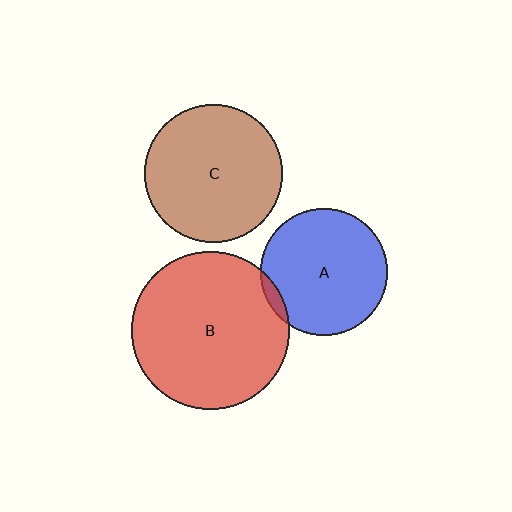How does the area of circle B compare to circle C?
Approximately 1.3 times.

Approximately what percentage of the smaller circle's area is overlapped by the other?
Approximately 5%.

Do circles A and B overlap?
Yes.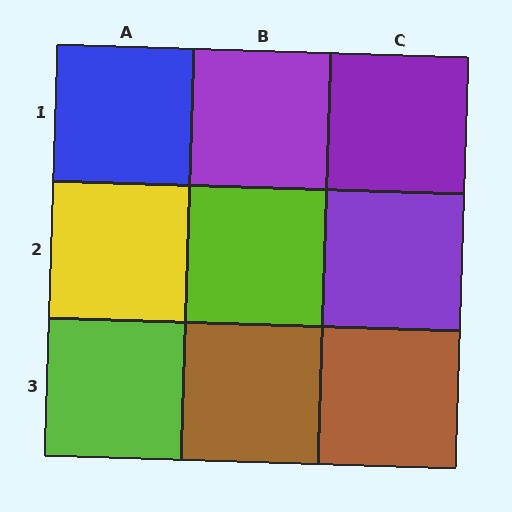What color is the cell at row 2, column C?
Purple.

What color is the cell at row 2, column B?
Lime.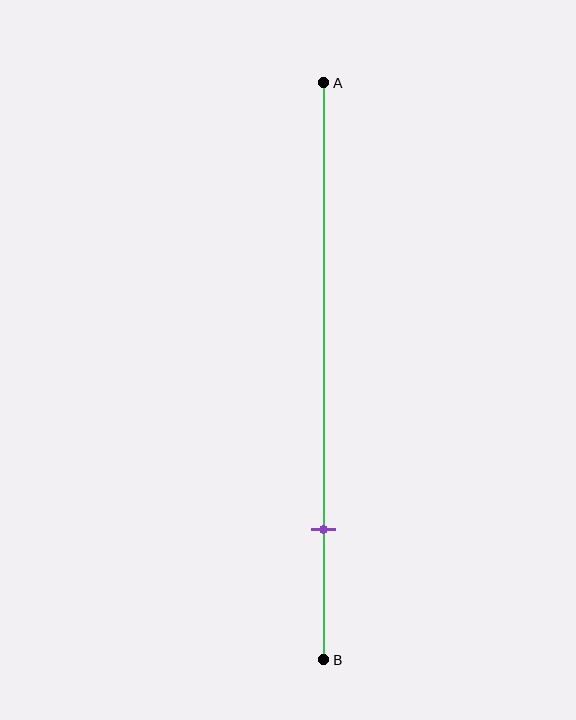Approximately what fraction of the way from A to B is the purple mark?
The purple mark is approximately 75% of the way from A to B.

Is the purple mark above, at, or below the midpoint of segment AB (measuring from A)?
The purple mark is below the midpoint of segment AB.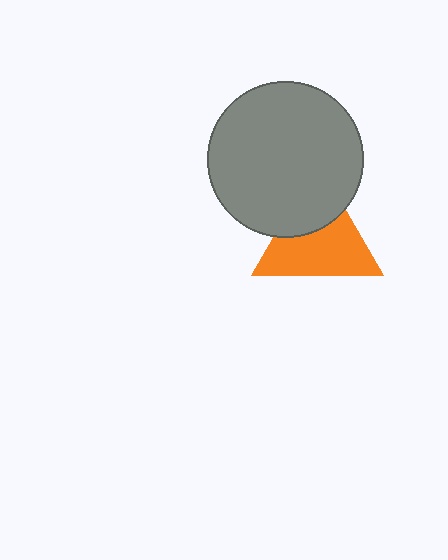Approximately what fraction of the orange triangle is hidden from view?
Roughly 35% of the orange triangle is hidden behind the gray circle.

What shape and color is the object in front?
The object in front is a gray circle.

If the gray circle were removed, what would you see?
You would see the complete orange triangle.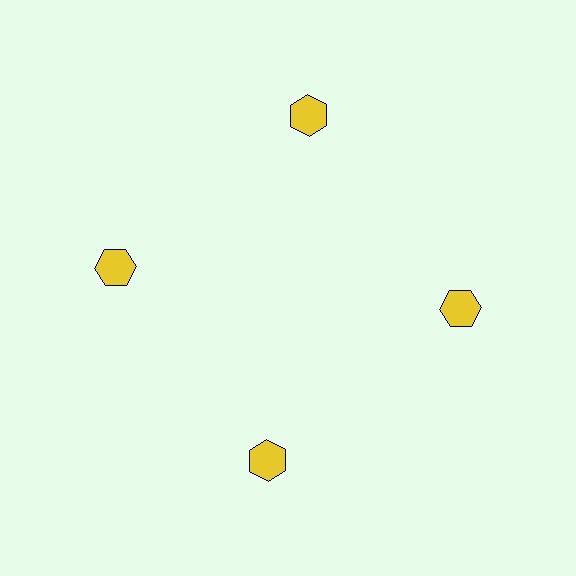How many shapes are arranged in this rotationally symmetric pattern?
There are 4 shapes, arranged in 4 groups of 1.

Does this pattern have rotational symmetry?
Yes, this pattern has 4-fold rotational symmetry. It looks the same after rotating 90 degrees around the center.